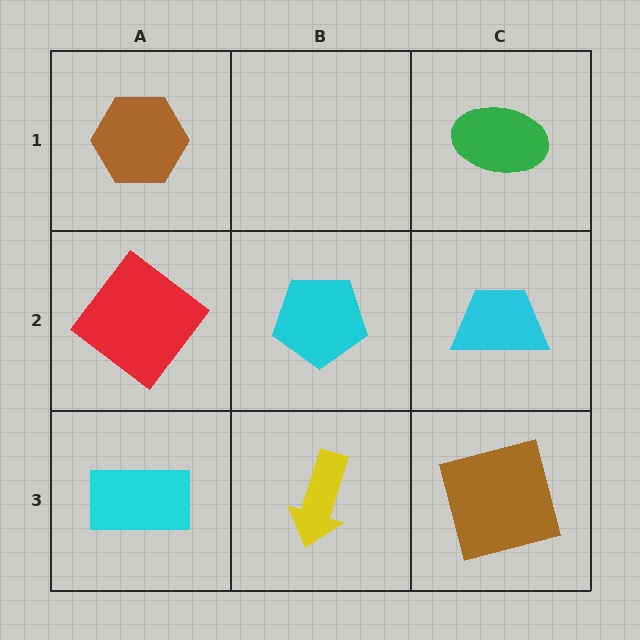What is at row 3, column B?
A yellow arrow.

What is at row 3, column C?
A brown square.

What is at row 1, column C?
A green ellipse.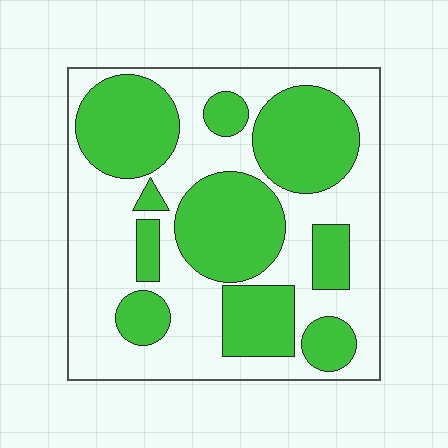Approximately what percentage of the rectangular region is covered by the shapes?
Approximately 45%.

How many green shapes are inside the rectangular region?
10.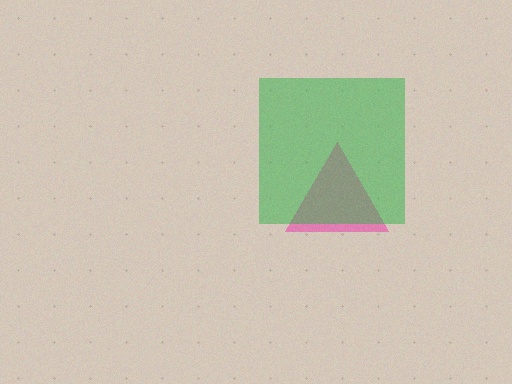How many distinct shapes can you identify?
There are 2 distinct shapes: a pink triangle, a green square.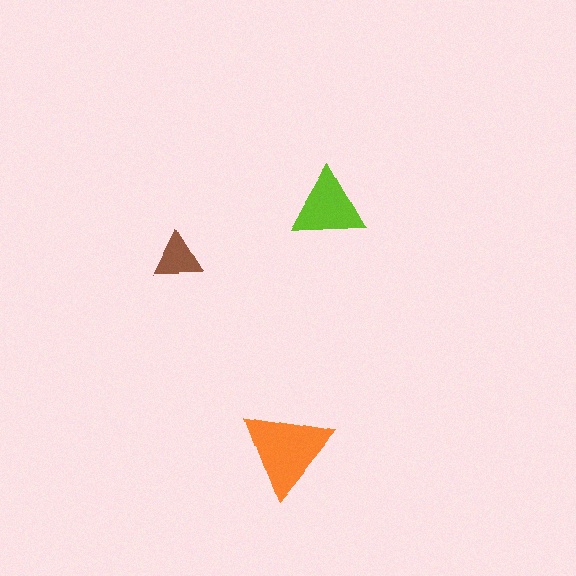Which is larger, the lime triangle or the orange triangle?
The orange one.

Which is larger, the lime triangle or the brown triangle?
The lime one.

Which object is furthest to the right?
The lime triangle is rightmost.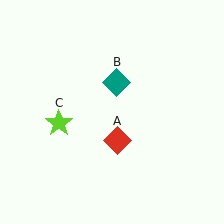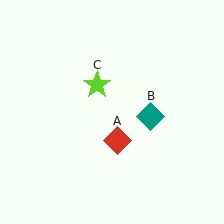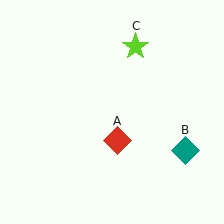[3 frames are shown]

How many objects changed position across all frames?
2 objects changed position: teal diamond (object B), lime star (object C).